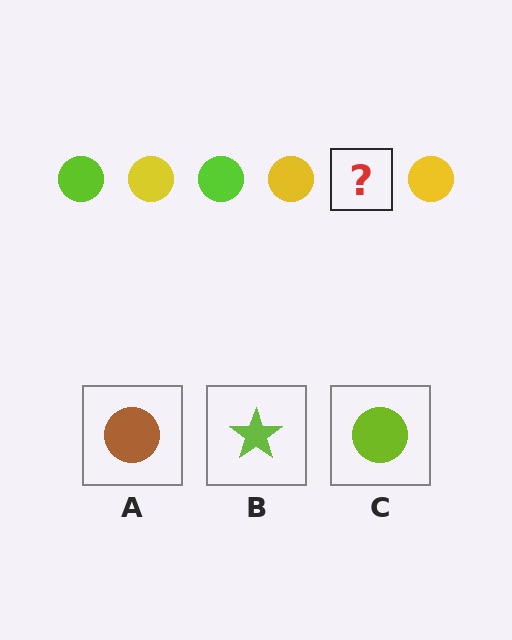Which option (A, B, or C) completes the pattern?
C.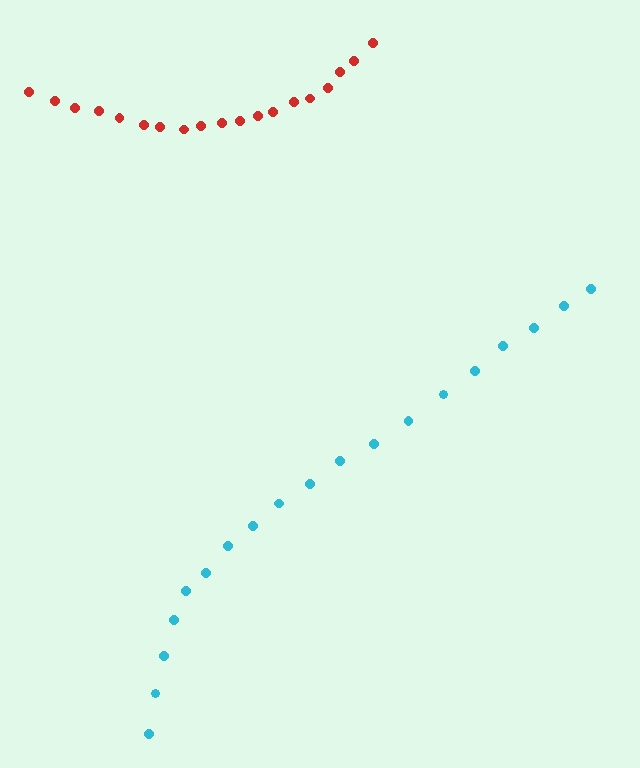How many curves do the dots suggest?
There are 2 distinct paths.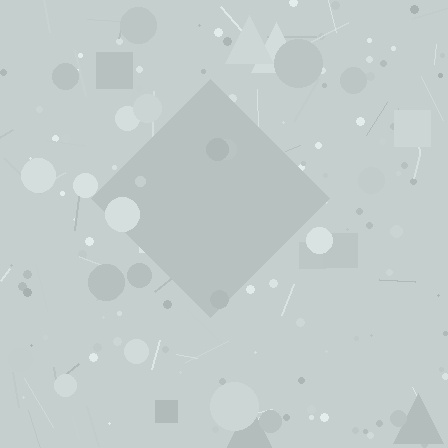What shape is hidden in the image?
A diamond is hidden in the image.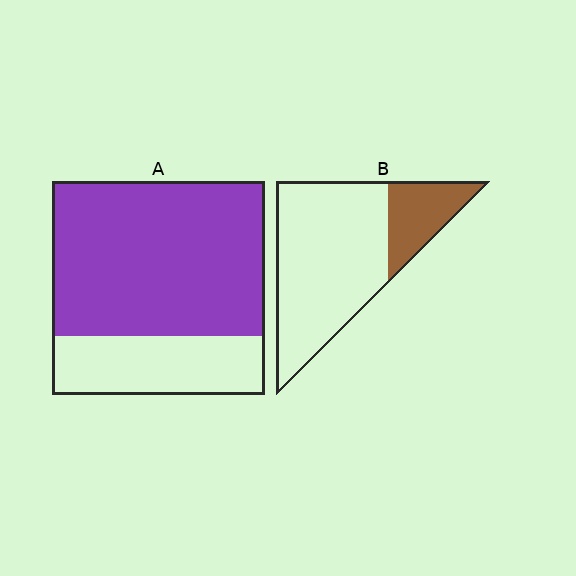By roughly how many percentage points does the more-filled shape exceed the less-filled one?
By roughly 50 percentage points (A over B).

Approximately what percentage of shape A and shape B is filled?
A is approximately 70% and B is approximately 25%.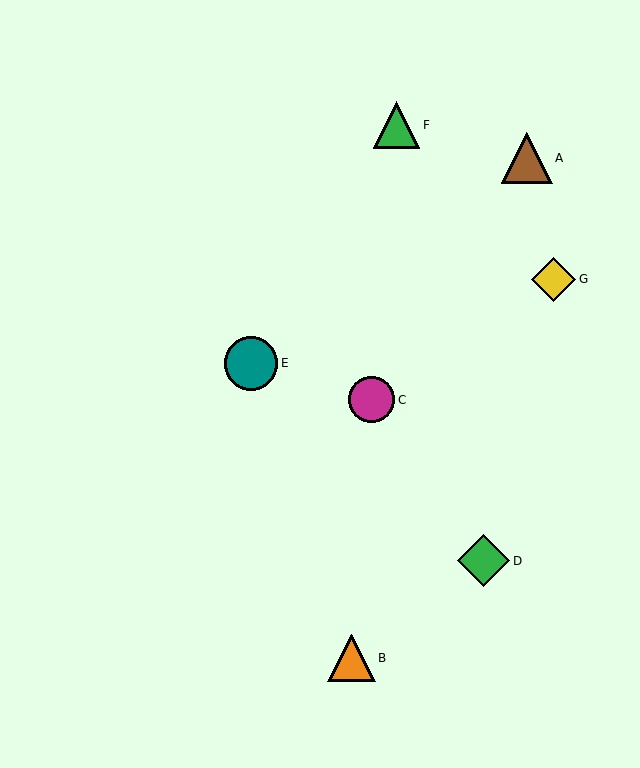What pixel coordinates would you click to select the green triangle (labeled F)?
Click at (396, 125) to select the green triangle F.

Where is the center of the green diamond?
The center of the green diamond is at (484, 561).